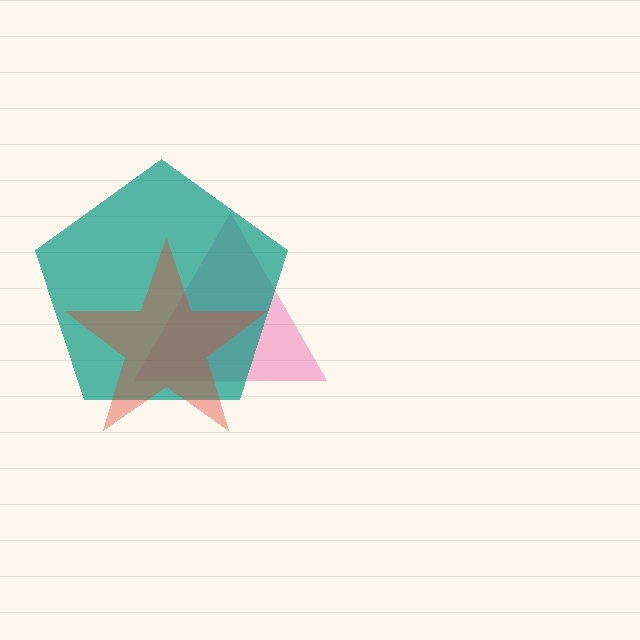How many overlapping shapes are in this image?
There are 3 overlapping shapes in the image.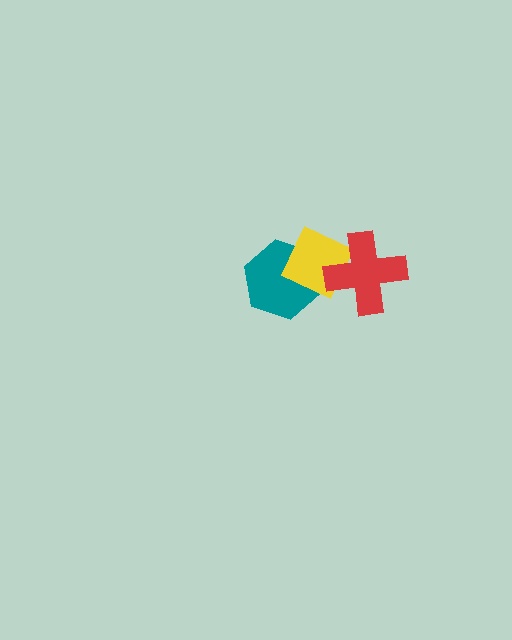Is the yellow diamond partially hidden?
Yes, it is partially covered by another shape.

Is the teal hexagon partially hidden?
Yes, it is partially covered by another shape.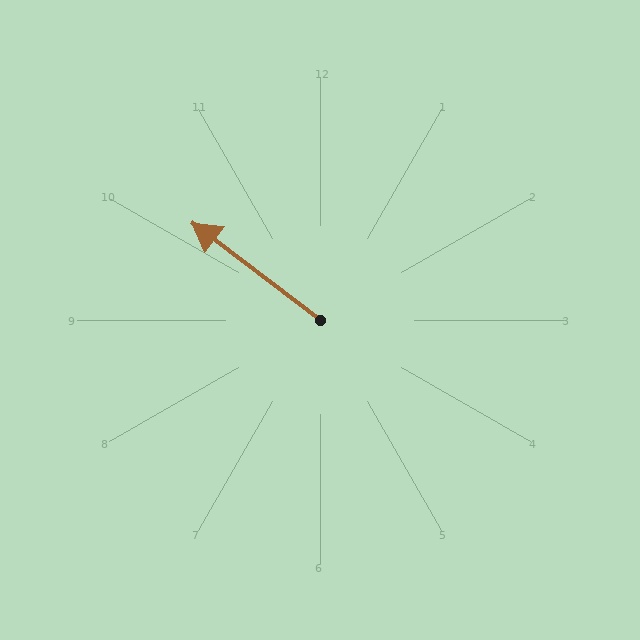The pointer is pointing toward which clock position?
Roughly 10 o'clock.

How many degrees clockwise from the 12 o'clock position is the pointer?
Approximately 307 degrees.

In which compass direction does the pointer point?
Northwest.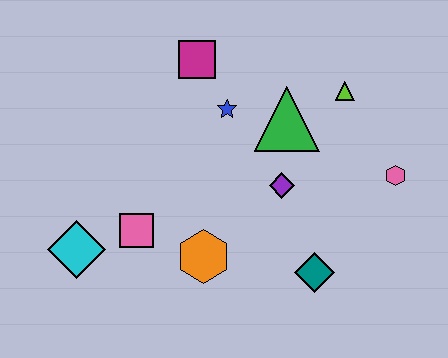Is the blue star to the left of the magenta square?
No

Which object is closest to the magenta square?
The blue star is closest to the magenta square.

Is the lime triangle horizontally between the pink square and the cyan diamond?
No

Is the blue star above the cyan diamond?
Yes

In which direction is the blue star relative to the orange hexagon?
The blue star is above the orange hexagon.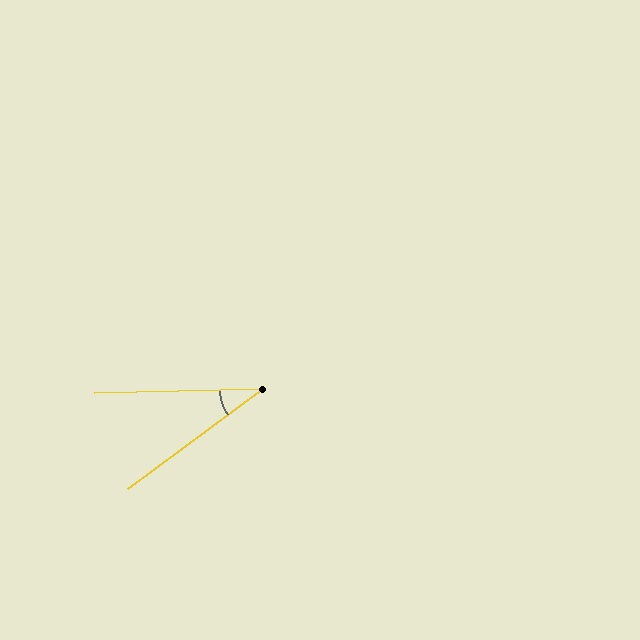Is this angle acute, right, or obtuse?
It is acute.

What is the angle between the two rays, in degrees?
Approximately 35 degrees.